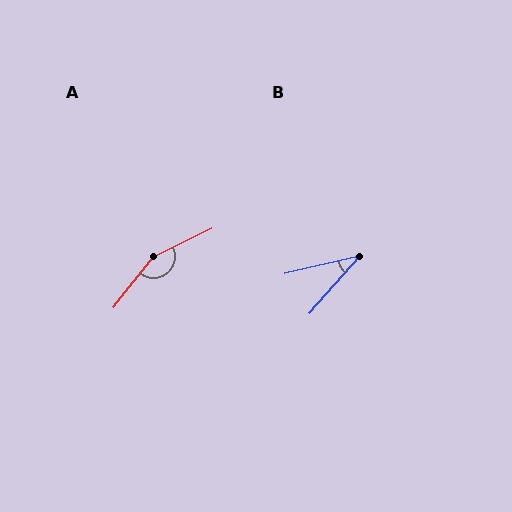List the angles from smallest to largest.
B (35°), A (154°).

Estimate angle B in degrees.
Approximately 35 degrees.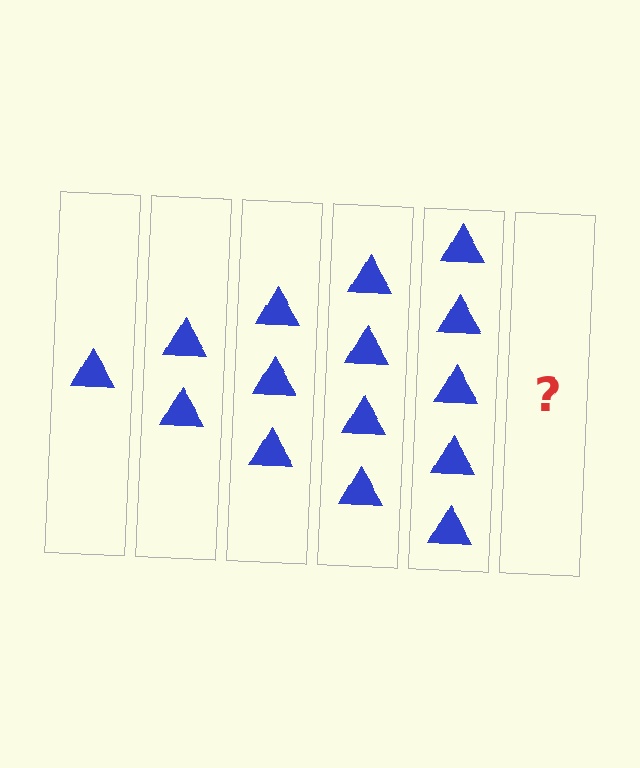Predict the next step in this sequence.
The next step is 6 triangles.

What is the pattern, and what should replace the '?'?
The pattern is that each step adds one more triangle. The '?' should be 6 triangles.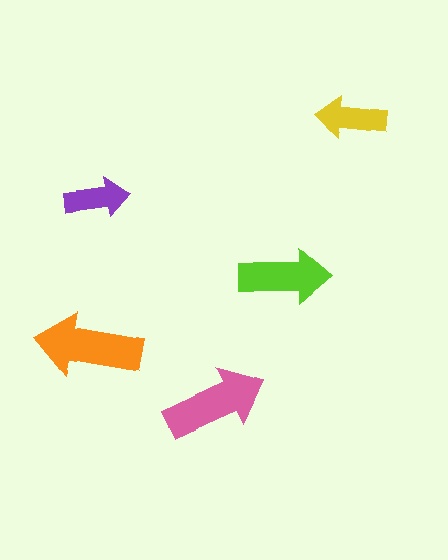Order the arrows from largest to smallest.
the orange one, the pink one, the lime one, the yellow one, the purple one.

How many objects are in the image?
There are 5 objects in the image.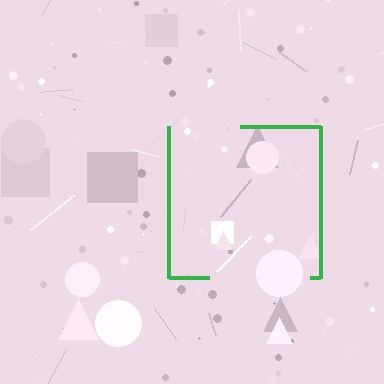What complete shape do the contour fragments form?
The contour fragments form a square.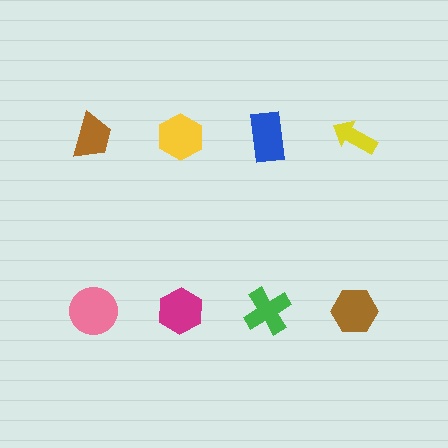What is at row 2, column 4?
A brown hexagon.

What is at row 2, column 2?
A magenta hexagon.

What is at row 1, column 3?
A blue rectangle.